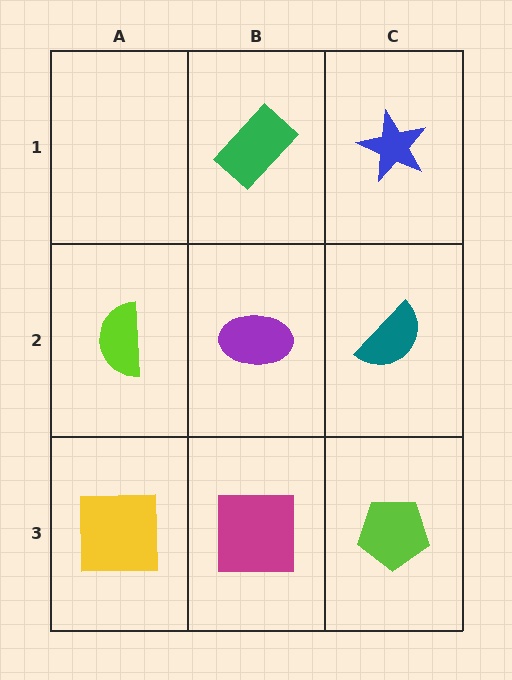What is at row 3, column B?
A magenta square.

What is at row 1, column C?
A blue star.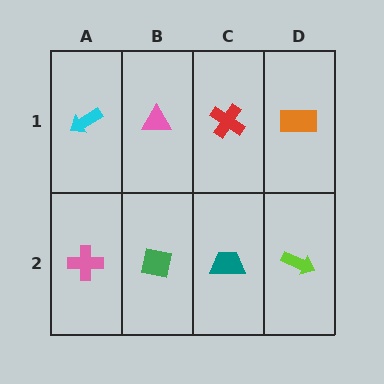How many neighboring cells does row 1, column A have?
2.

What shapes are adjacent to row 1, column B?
A green square (row 2, column B), a cyan arrow (row 1, column A), a red cross (row 1, column C).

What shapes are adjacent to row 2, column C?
A red cross (row 1, column C), a green square (row 2, column B), a lime arrow (row 2, column D).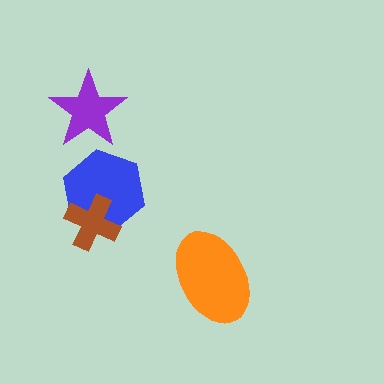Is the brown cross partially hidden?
No, no other shape covers it.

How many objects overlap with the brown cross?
1 object overlaps with the brown cross.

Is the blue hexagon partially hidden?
Yes, it is partially covered by another shape.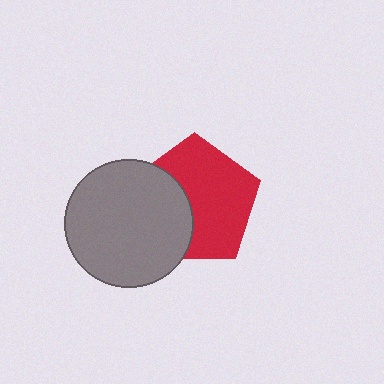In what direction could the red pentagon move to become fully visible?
The red pentagon could move right. That would shift it out from behind the gray circle entirely.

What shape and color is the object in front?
The object in front is a gray circle.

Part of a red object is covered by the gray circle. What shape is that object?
It is a pentagon.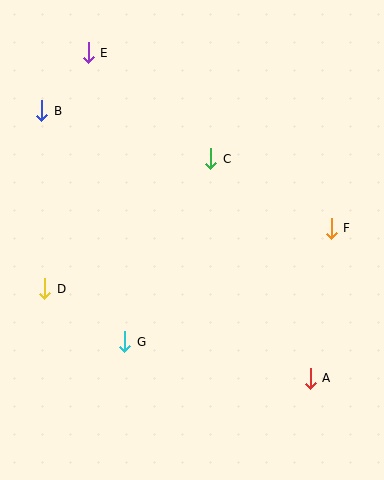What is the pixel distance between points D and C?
The distance between D and C is 211 pixels.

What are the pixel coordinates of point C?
Point C is at (211, 159).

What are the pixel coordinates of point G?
Point G is at (125, 342).